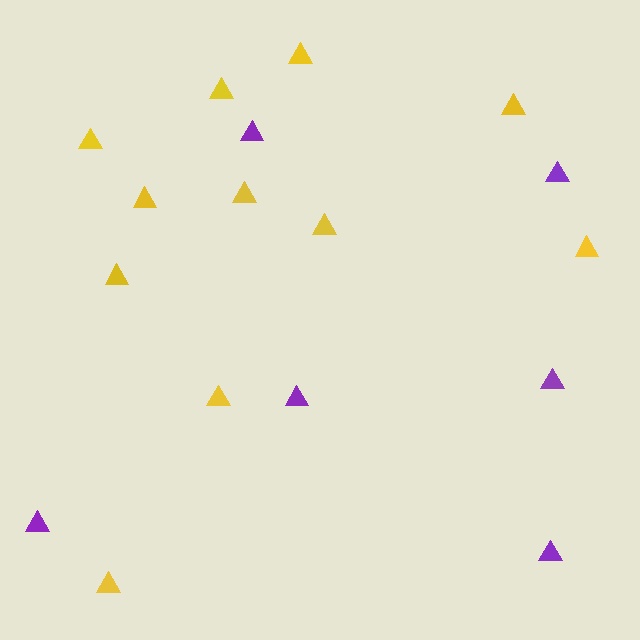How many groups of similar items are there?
There are 2 groups: one group of purple triangles (6) and one group of yellow triangles (11).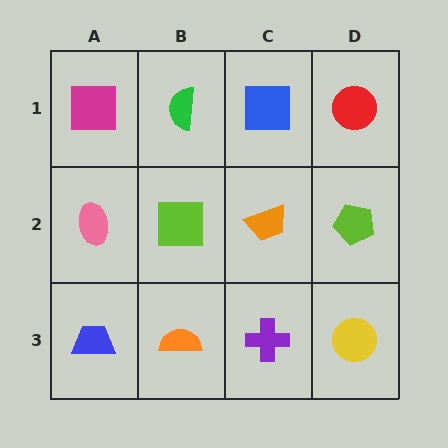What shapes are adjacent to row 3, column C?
An orange trapezoid (row 2, column C), an orange semicircle (row 3, column B), a yellow circle (row 3, column D).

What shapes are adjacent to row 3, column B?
A lime square (row 2, column B), a blue trapezoid (row 3, column A), a purple cross (row 3, column C).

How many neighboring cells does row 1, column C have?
3.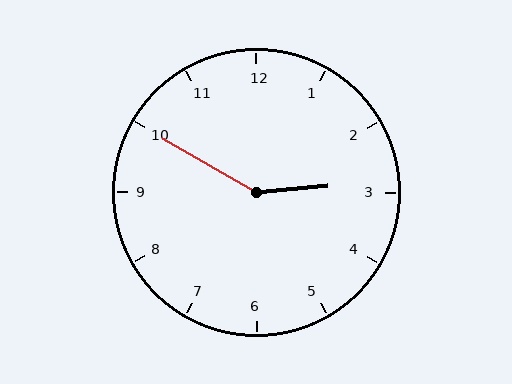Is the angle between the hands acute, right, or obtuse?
It is obtuse.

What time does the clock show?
2:50.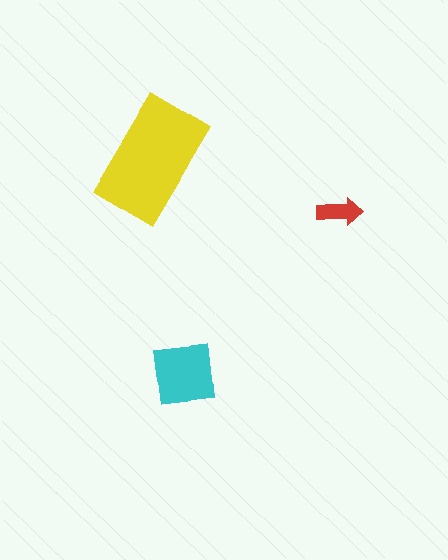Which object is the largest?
The yellow rectangle.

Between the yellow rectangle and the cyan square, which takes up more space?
The yellow rectangle.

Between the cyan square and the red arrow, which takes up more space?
The cyan square.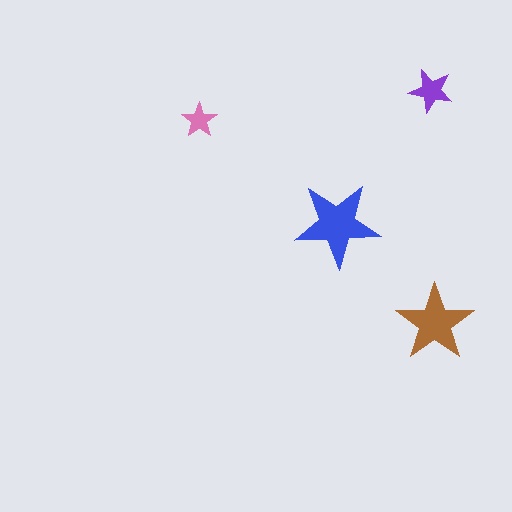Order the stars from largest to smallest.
the blue one, the brown one, the purple one, the pink one.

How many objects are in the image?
There are 4 objects in the image.